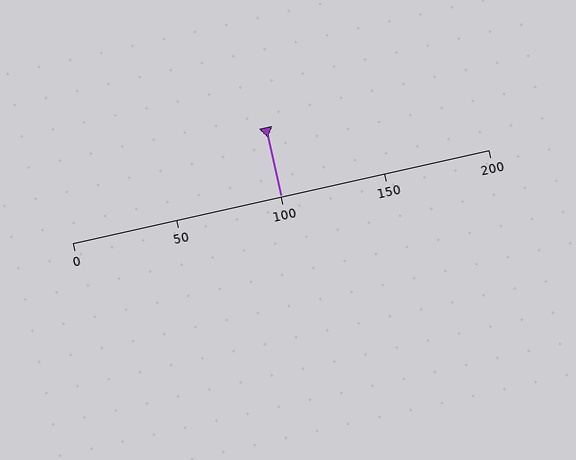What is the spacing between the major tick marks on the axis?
The major ticks are spaced 50 apart.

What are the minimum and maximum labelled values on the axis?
The axis runs from 0 to 200.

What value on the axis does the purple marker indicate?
The marker indicates approximately 100.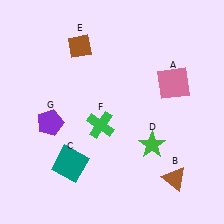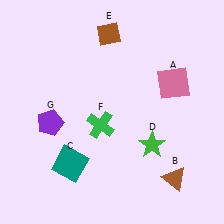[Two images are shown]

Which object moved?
The brown diamond (E) moved right.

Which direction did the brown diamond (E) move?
The brown diamond (E) moved right.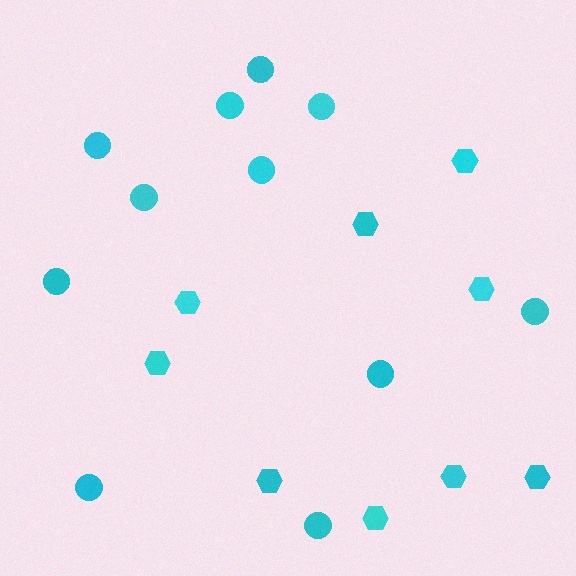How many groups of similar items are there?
There are 2 groups: one group of circles (11) and one group of hexagons (9).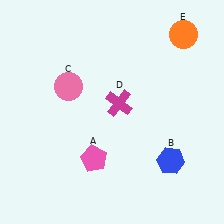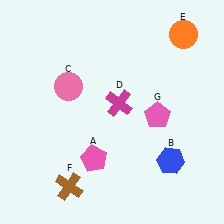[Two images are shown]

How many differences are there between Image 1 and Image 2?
There are 2 differences between the two images.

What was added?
A brown cross (F), a pink pentagon (G) were added in Image 2.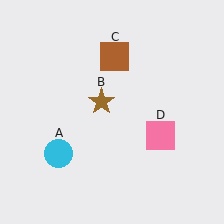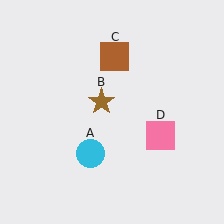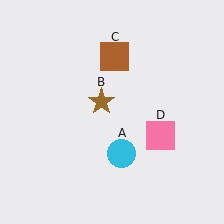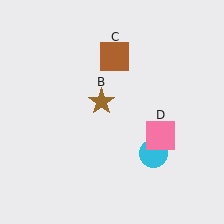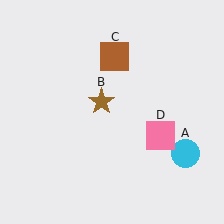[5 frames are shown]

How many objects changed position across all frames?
1 object changed position: cyan circle (object A).